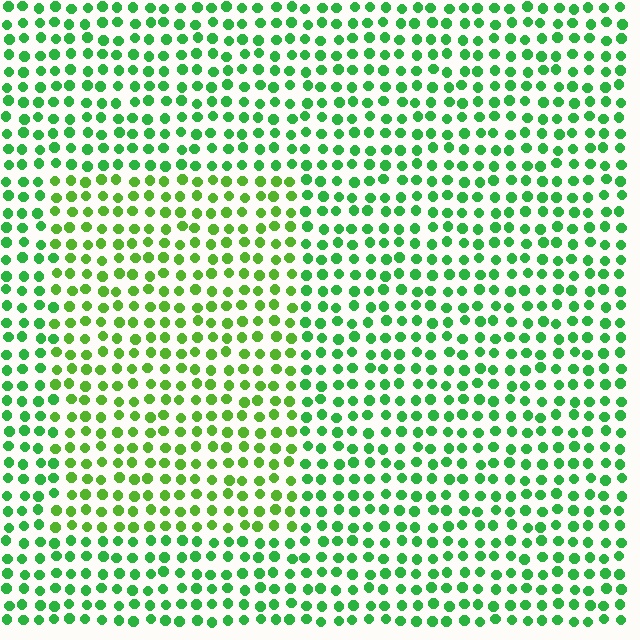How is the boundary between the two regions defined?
The boundary is defined purely by a slight shift in hue (about 27 degrees). Spacing, size, and orientation are identical on both sides.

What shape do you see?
I see a rectangle.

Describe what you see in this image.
The image is filled with small green elements in a uniform arrangement. A rectangle-shaped region is visible where the elements are tinted to a slightly different hue, forming a subtle color boundary.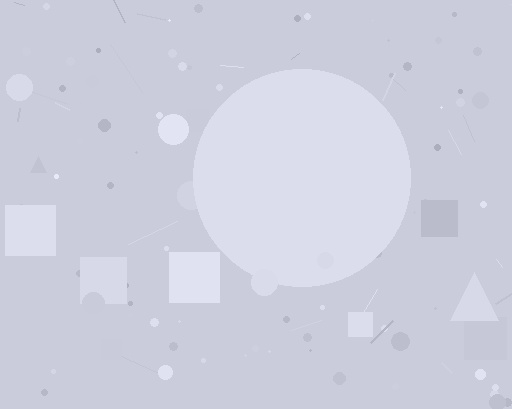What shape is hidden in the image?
A circle is hidden in the image.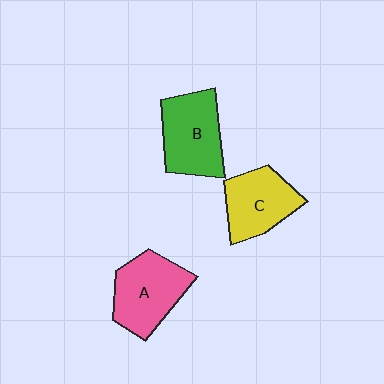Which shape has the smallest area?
Shape C (yellow).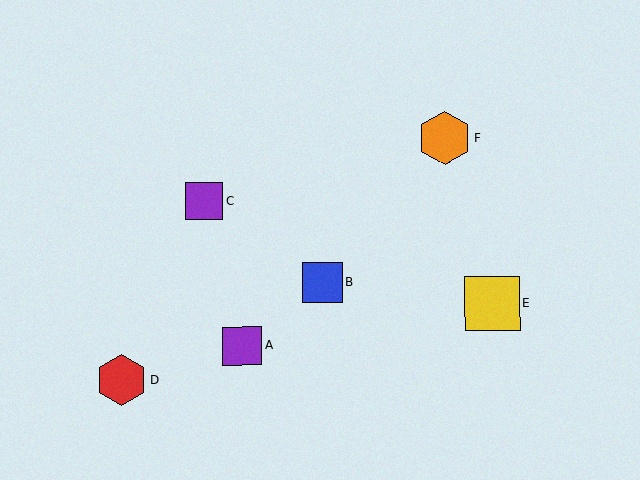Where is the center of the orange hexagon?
The center of the orange hexagon is at (445, 138).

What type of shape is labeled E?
Shape E is a yellow square.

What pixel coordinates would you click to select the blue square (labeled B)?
Click at (323, 282) to select the blue square B.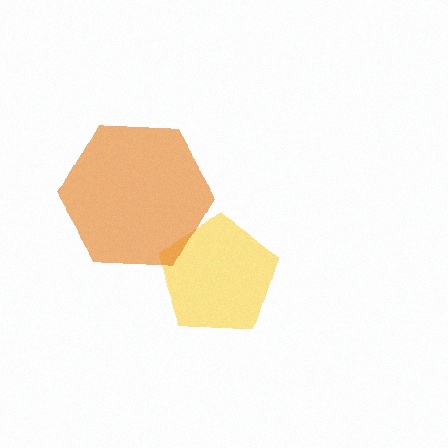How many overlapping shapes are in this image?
There are 2 overlapping shapes in the image.